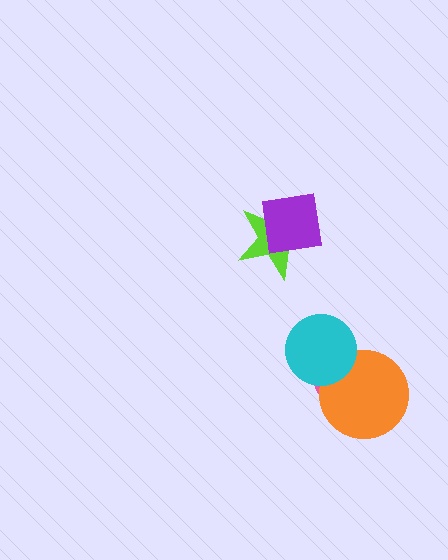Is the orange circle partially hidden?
Yes, it is partially covered by another shape.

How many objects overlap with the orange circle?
2 objects overlap with the orange circle.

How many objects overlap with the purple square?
1 object overlaps with the purple square.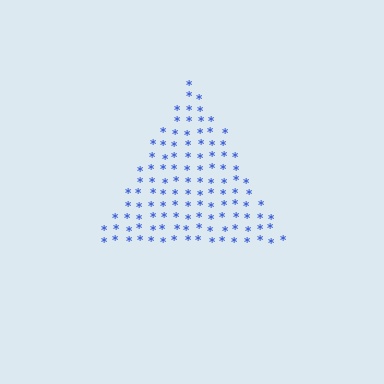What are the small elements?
The small elements are asterisks.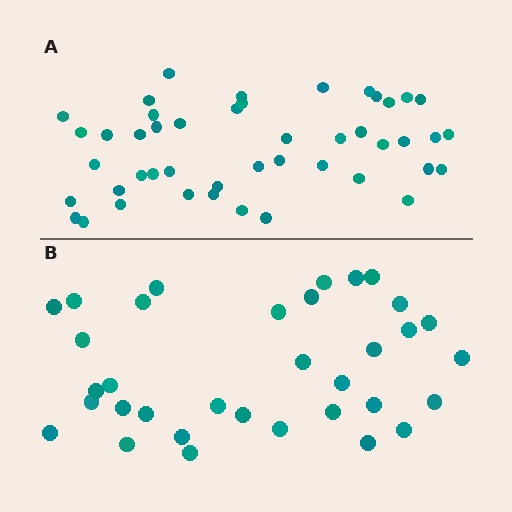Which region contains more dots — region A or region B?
Region A (the top region) has more dots.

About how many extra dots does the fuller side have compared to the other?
Region A has roughly 12 or so more dots than region B.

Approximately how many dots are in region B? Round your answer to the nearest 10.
About 30 dots. (The exact count is 34, which rounds to 30.)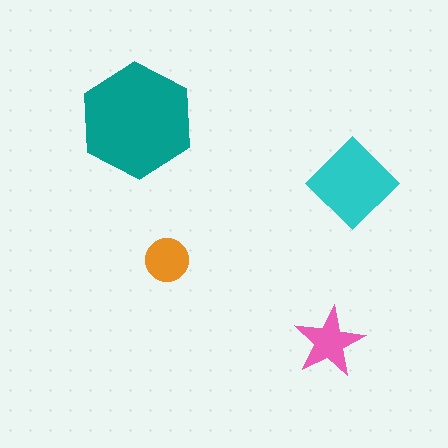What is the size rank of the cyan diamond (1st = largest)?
2nd.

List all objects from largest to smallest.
The teal hexagon, the cyan diamond, the pink star, the orange circle.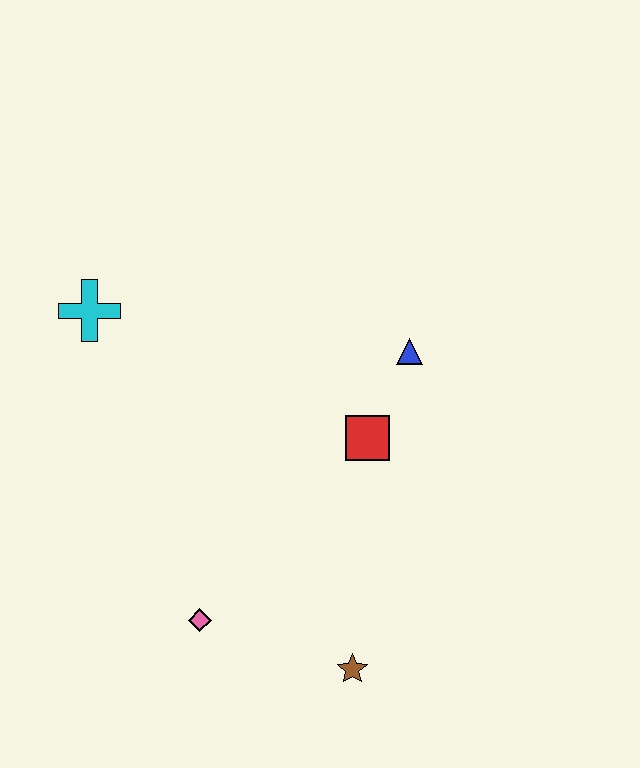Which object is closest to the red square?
The blue triangle is closest to the red square.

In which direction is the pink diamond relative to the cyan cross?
The pink diamond is below the cyan cross.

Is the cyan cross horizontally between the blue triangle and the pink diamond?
No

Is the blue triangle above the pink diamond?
Yes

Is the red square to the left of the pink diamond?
No